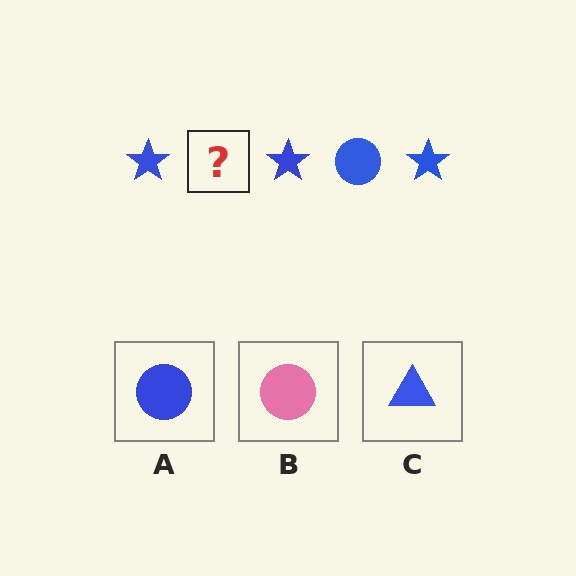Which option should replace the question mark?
Option A.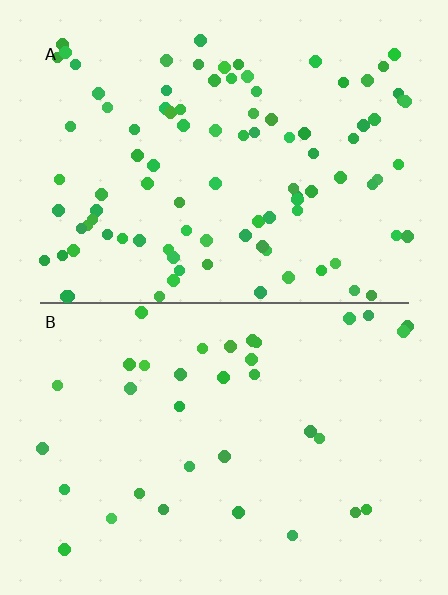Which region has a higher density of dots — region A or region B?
A (the top).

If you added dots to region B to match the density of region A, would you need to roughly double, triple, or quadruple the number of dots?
Approximately triple.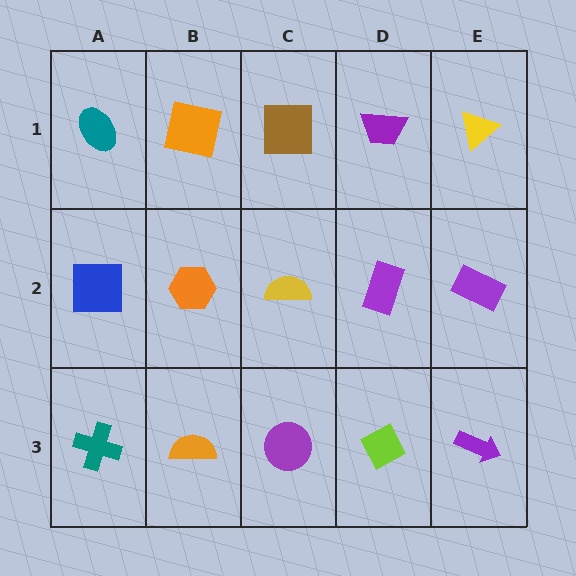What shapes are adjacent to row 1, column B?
An orange hexagon (row 2, column B), a teal ellipse (row 1, column A), a brown square (row 1, column C).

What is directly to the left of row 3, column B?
A teal cross.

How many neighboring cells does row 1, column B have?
3.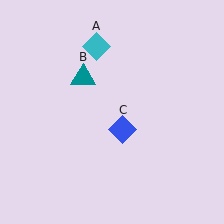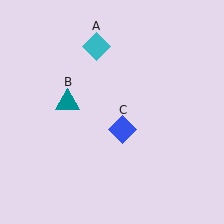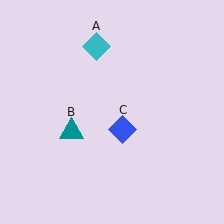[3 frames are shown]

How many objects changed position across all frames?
1 object changed position: teal triangle (object B).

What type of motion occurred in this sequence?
The teal triangle (object B) rotated counterclockwise around the center of the scene.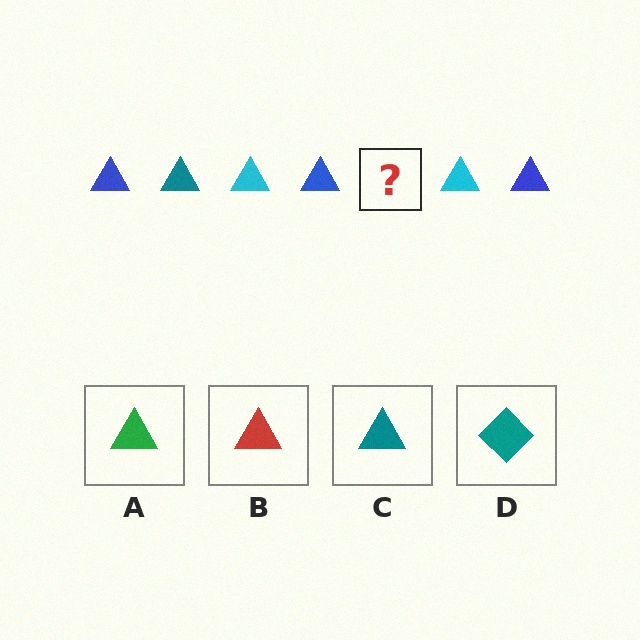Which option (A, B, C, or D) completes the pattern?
C.